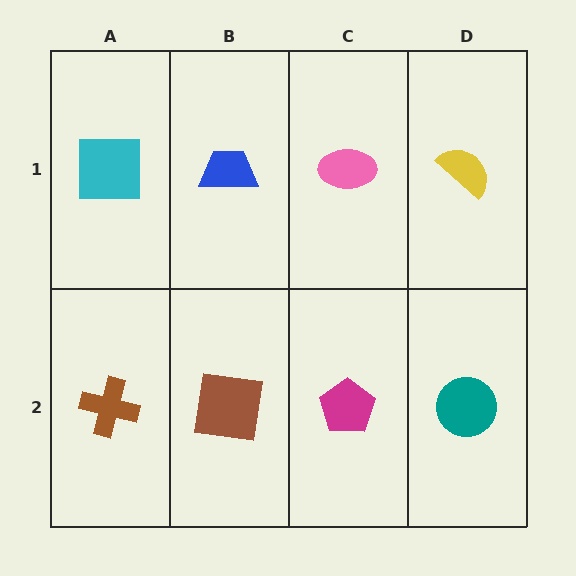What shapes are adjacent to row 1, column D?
A teal circle (row 2, column D), a pink ellipse (row 1, column C).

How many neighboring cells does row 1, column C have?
3.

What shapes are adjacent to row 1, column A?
A brown cross (row 2, column A), a blue trapezoid (row 1, column B).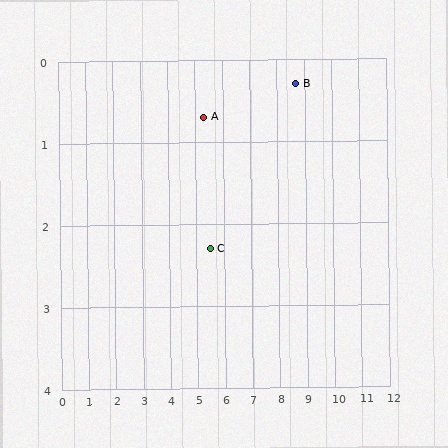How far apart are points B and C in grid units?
Points B and C are about 3.8 grid units apart.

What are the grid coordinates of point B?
Point B is at approximately (8.7, 0.3).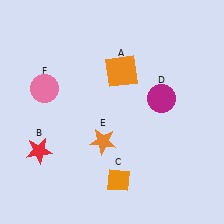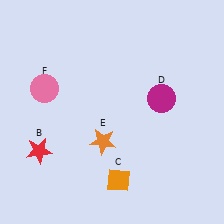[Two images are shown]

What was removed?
The orange square (A) was removed in Image 2.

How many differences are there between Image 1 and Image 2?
There is 1 difference between the two images.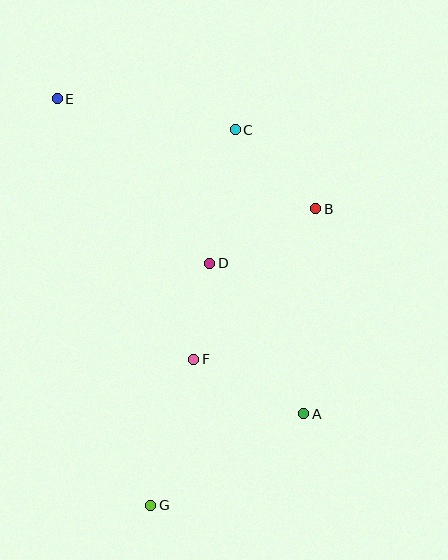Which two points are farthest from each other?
Points E and G are farthest from each other.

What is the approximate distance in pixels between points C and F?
The distance between C and F is approximately 233 pixels.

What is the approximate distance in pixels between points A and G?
The distance between A and G is approximately 178 pixels.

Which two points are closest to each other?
Points D and F are closest to each other.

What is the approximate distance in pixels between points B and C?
The distance between B and C is approximately 113 pixels.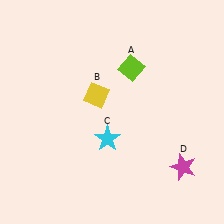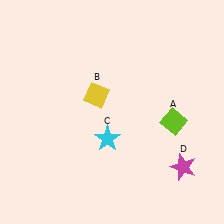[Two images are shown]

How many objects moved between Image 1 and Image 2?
1 object moved between the two images.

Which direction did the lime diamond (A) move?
The lime diamond (A) moved down.